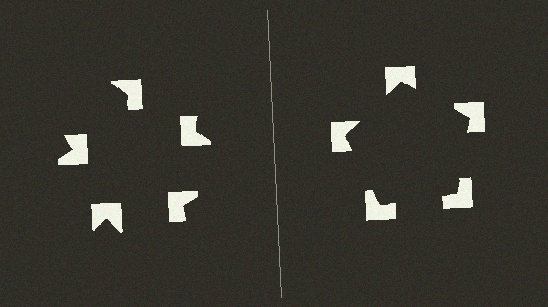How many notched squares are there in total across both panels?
10 — 5 on each side.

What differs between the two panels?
The notched squares are positioned identically on both sides; only the wedge orientations differ. On the right they align to a pentagon; on the left they are misaligned.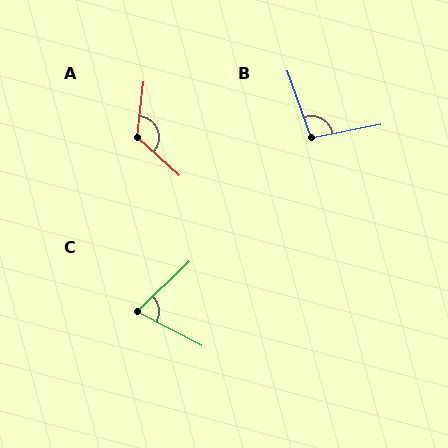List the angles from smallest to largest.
C (72°), B (98°), A (126°).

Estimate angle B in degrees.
Approximately 98 degrees.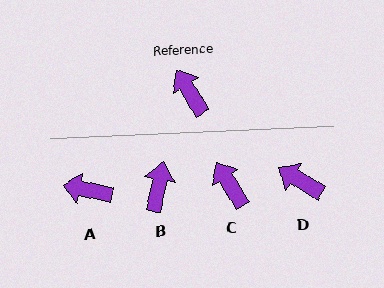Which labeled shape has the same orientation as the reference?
C.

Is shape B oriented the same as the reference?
No, it is off by about 44 degrees.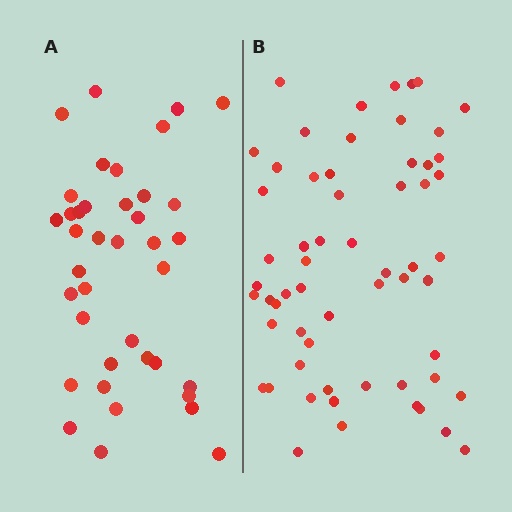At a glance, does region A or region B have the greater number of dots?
Region B (the right region) has more dots.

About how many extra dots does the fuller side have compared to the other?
Region B has approximately 20 more dots than region A.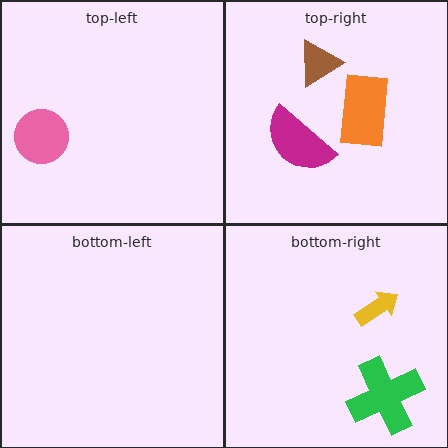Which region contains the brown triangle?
The top-right region.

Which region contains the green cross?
The bottom-right region.